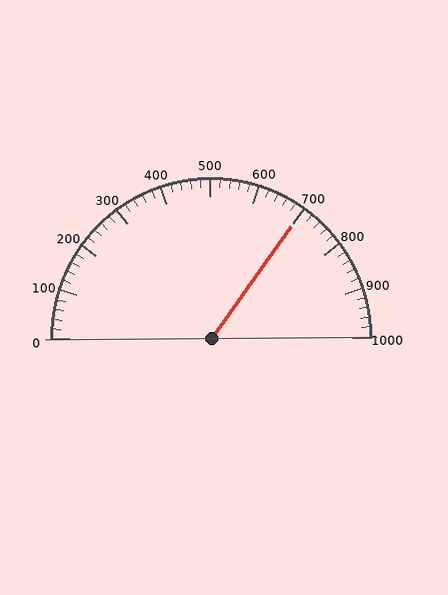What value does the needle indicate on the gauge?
The needle indicates approximately 700.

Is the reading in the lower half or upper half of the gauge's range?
The reading is in the upper half of the range (0 to 1000).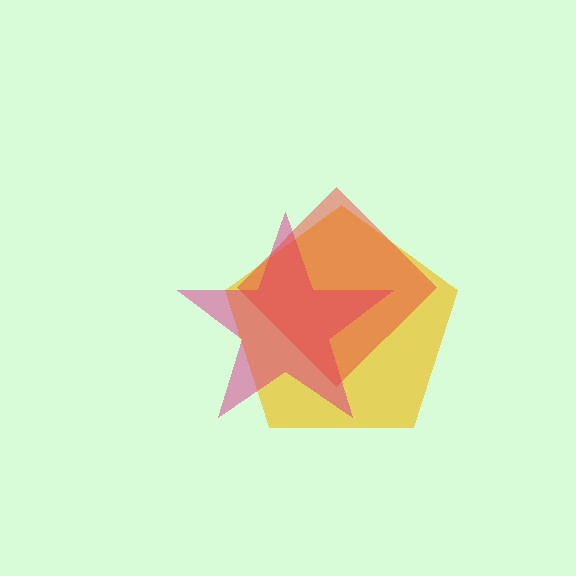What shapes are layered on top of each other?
The layered shapes are: a yellow pentagon, a magenta star, a red diamond.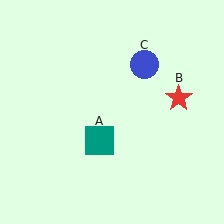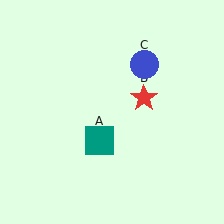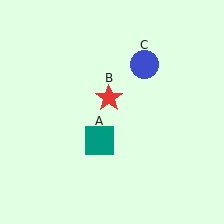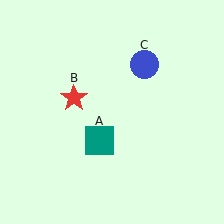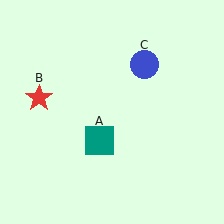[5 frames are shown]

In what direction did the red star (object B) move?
The red star (object B) moved left.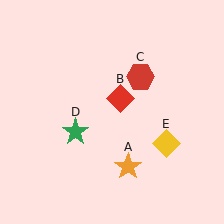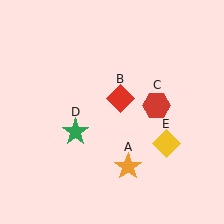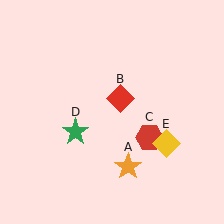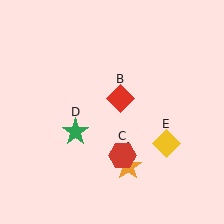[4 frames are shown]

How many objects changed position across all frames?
1 object changed position: red hexagon (object C).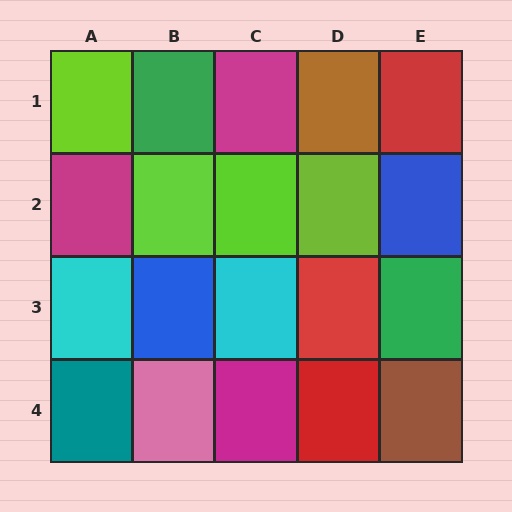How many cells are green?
2 cells are green.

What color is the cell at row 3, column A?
Cyan.